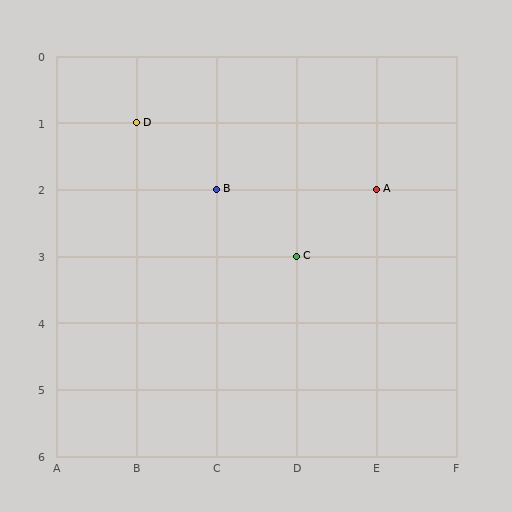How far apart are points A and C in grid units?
Points A and C are 1 column and 1 row apart (about 1.4 grid units diagonally).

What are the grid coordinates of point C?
Point C is at grid coordinates (D, 3).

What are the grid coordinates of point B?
Point B is at grid coordinates (C, 2).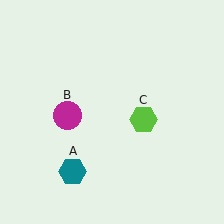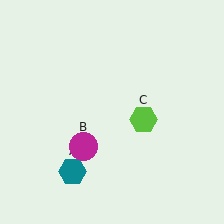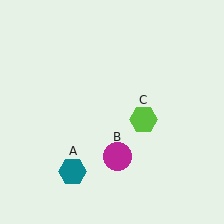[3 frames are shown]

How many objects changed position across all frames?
1 object changed position: magenta circle (object B).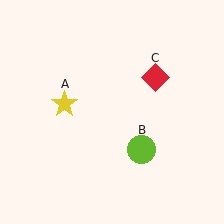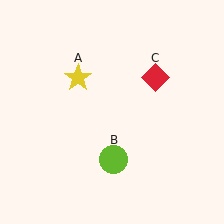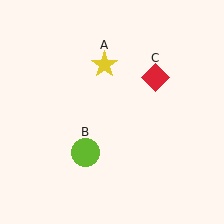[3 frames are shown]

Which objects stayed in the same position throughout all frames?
Red diamond (object C) remained stationary.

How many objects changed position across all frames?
2 objects changed position: yellow star (object A), lime circle (object B).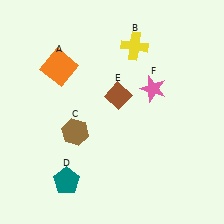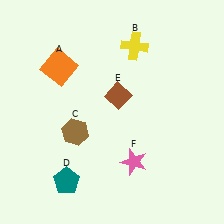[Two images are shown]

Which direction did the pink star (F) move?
The pink star (F) moved down.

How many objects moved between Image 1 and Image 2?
1 object moved between the two images.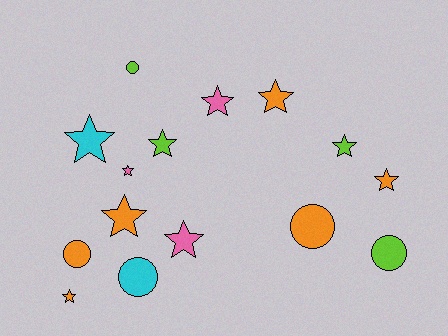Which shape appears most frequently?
Star, with 10 objects.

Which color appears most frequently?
Orange, with 6 objects.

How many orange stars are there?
There are 4 orange stars.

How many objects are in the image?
There are 15 objects.